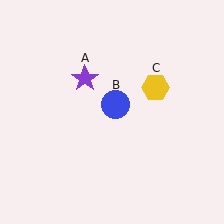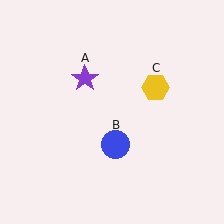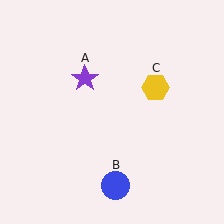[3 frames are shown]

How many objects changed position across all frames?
1 object changed position: blue circle (object B).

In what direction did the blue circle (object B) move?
The blue circle (object B) moved down.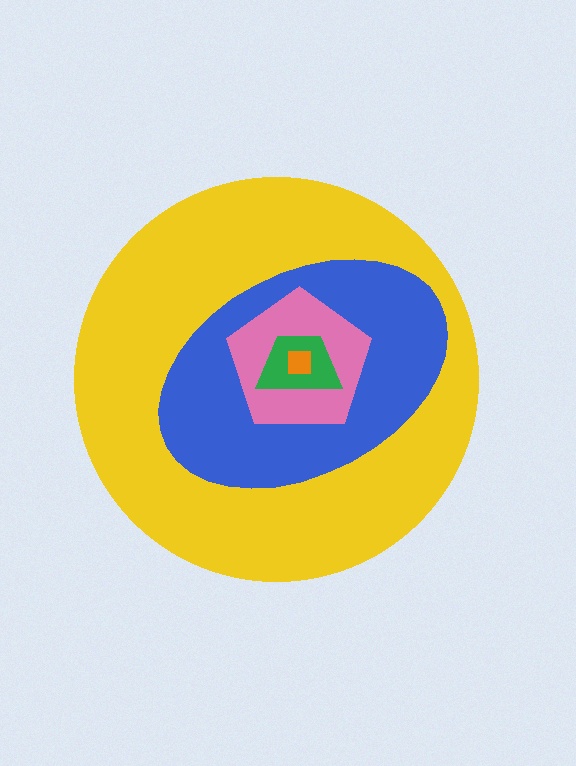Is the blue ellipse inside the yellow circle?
Yes.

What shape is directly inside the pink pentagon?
The green trapezoid.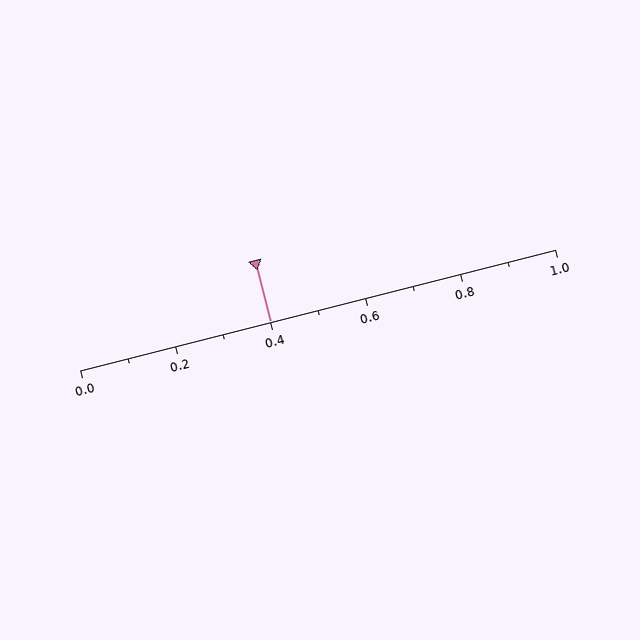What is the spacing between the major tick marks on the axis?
The major ticks are spaced 0.2 apart.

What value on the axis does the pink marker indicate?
The marker indicates approximately 0.4.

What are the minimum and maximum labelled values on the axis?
The axis runs from 0.0 to 1.0.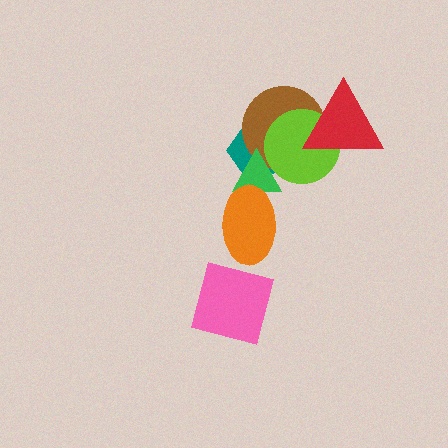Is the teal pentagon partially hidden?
Yes, it is partially covered by another shape.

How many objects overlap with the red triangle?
2 objects overlap with the red triangle.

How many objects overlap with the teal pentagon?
3 objects overlap with the teal pentagon.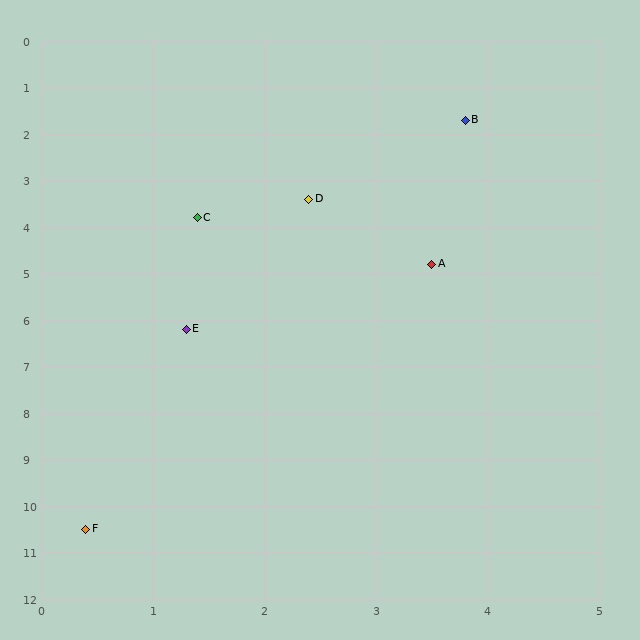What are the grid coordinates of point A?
Point A is at approximately (3.5, 4.8).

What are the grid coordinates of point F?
Point F is at approximately (0.4, 10.5).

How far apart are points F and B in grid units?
Points F and B are about 9.4 grid units apart.